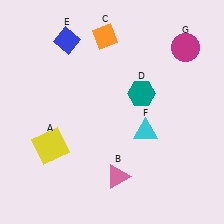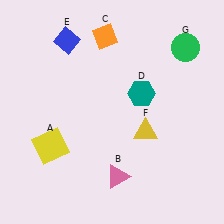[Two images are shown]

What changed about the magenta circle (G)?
In Image 1, G is magenta. In Image 2, it changed to green.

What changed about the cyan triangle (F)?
In Image 1, F is cyan. In Image 2, it changed to yellow.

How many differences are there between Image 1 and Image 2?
There are 2 differences between the two images.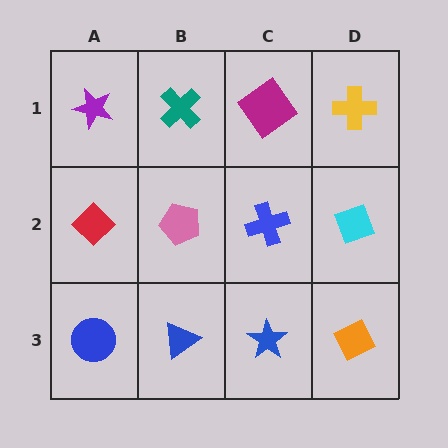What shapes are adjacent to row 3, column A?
A red diamond (row 2, column A), a blue triangle (row 3, column B).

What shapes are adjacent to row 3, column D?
A cyan diamond (row 2, column D), a blue star (row 3, column C).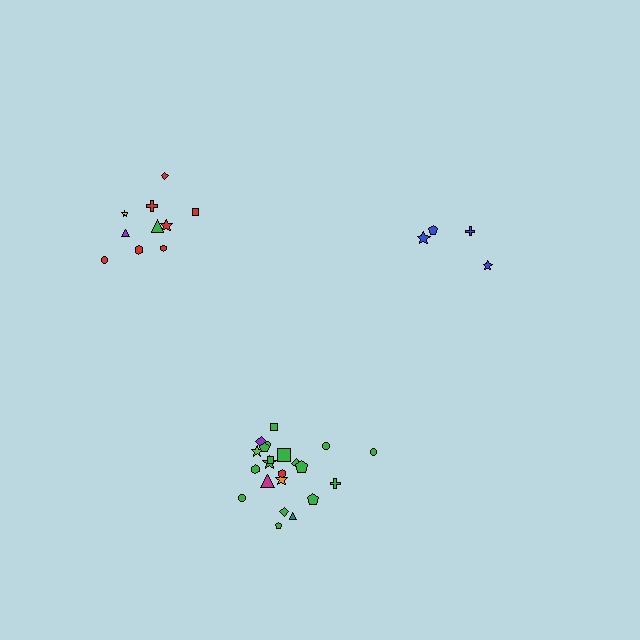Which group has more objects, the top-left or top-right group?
The top-left group.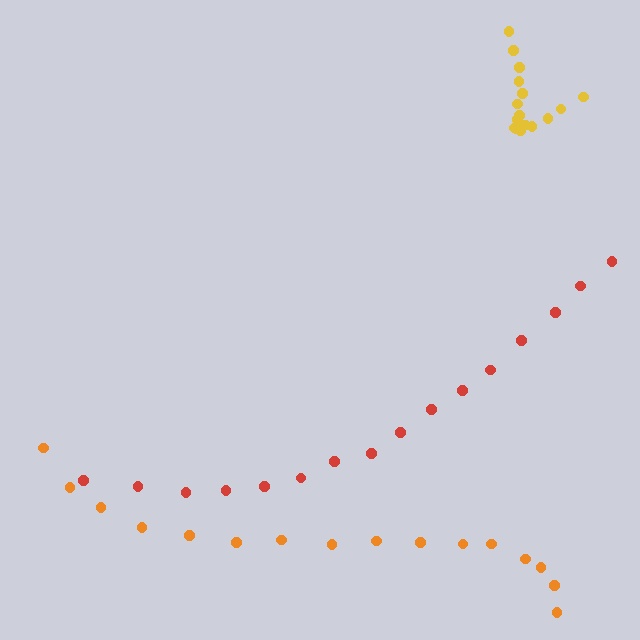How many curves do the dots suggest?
There are 3 distinct paths.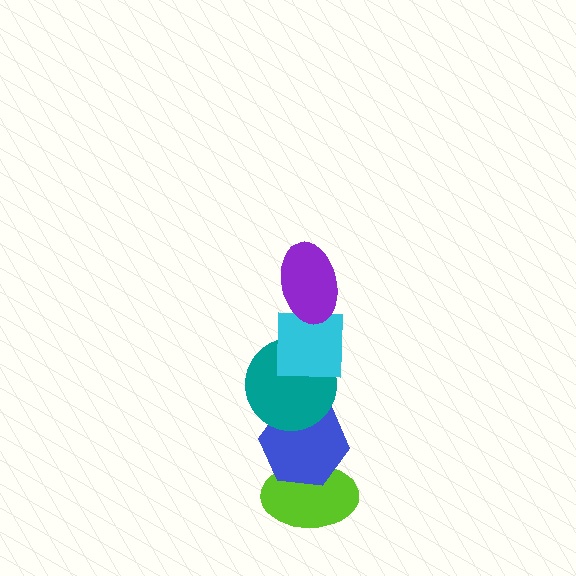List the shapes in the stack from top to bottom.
From top to bottom: the purple ellipse, the cyan square, the teal circle, the blue hexagon, the lime ellipse.